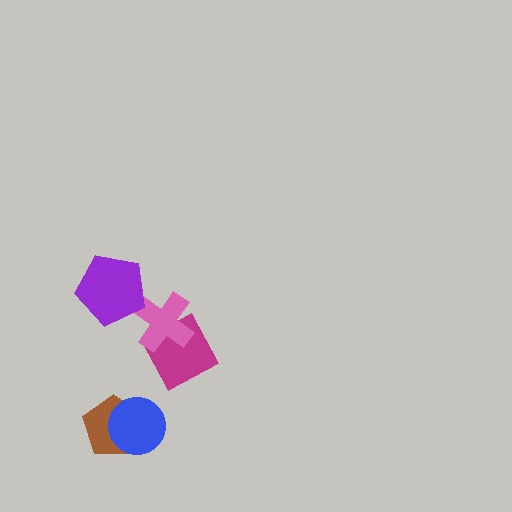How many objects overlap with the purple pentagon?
0 objects overlap with the purple pentagon.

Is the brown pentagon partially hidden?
Yes, it is partially covered by another shape.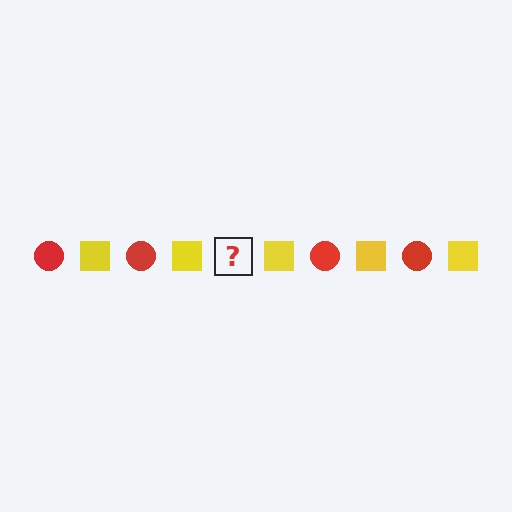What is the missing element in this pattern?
The missing element is a red circle.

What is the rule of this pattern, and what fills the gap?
The rule is that the pattern alternates between red circle and yellow square. The gap should be filled with a red circle.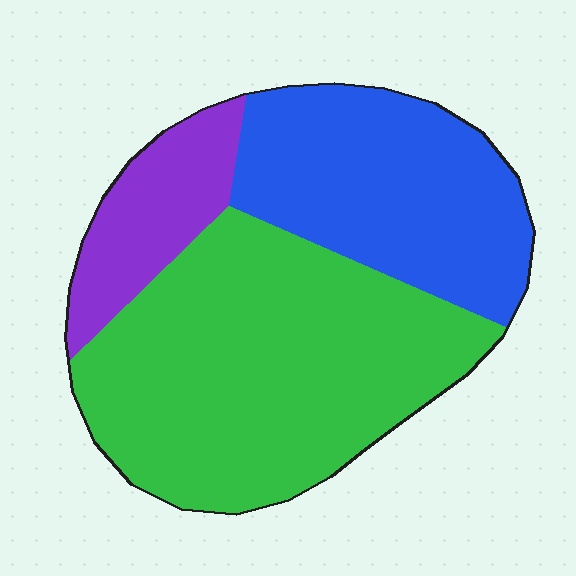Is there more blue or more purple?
Blue.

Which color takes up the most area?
Green, at roughly 55%.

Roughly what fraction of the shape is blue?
Blue takes up between a sixth and a third of the shape.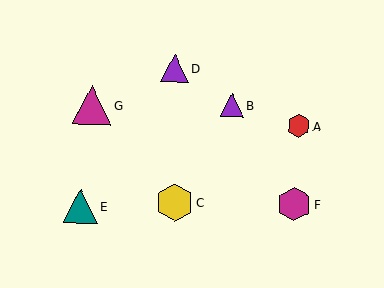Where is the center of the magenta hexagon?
The center of the magenta hexagon is at (294, 204).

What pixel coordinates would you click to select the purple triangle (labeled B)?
Click at (232, 105) to select the purple triangle B.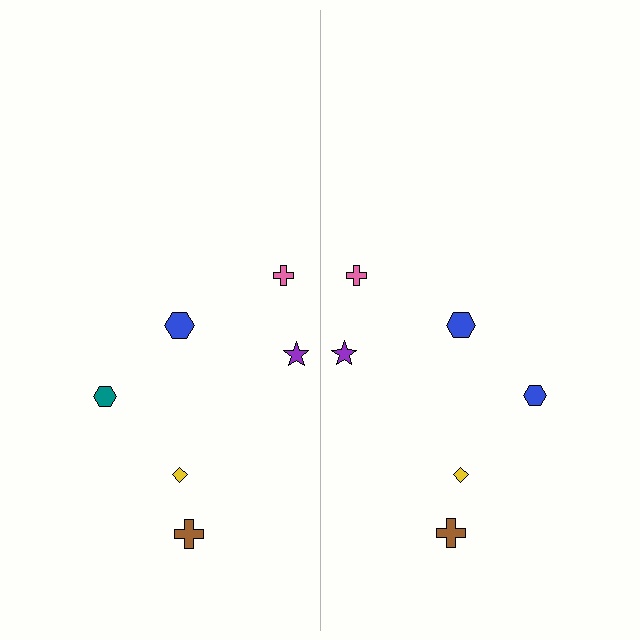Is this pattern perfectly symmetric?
No, the pattern is not perfectly symmetric. The blue hexagon on the right side breaks the symmetry — its mirror counterpart is teal.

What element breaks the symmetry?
The blue hexagon on the right side breaks the symmetry — its mirror counterpart is teal.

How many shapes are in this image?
There are 12 shapes in this image.